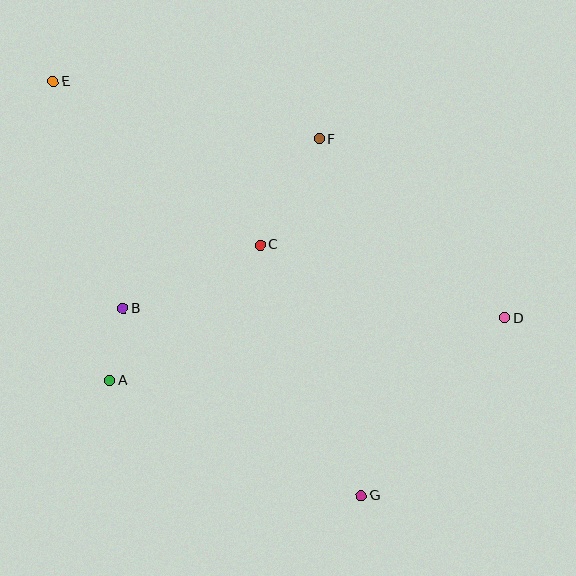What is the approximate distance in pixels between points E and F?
The distance between E and F is approximately 272 pixels.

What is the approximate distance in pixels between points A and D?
The distance between A and D is approximately 400 pixels.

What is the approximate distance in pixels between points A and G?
The distance between A and G is approximately 277 pixels.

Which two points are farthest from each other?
Points E and G are farthest from each other.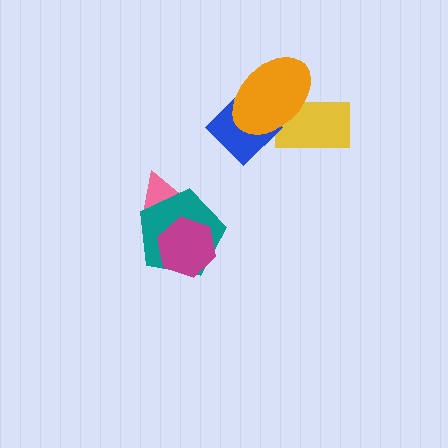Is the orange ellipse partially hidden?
No, no other shape covers it.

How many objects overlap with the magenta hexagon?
2 objects overlap with the magenta hexagon.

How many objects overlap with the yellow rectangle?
1 object overlaps with the yellow rectangle.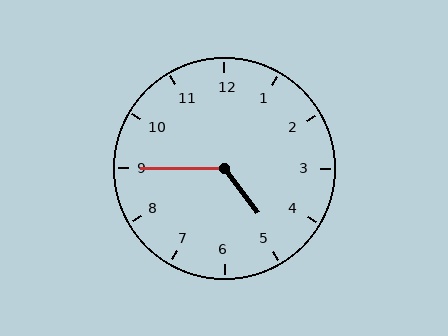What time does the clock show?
4:45.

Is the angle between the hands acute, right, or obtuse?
It is obtuse.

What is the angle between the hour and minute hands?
Approximately 128 degrees.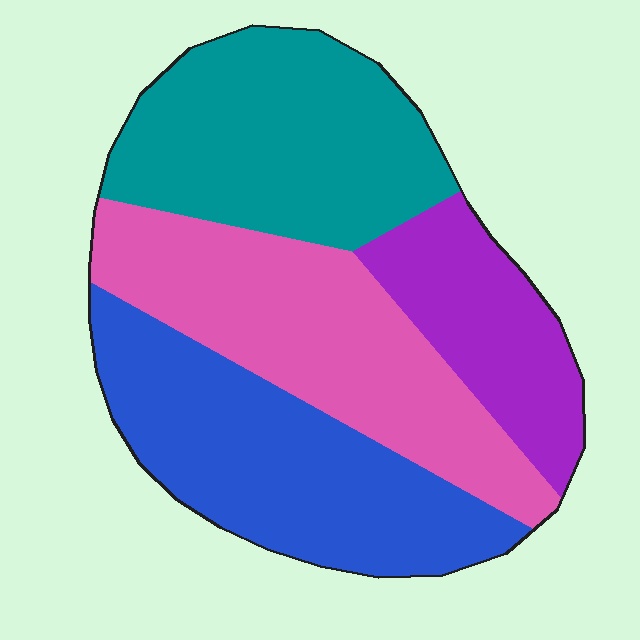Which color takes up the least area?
Purple, at roughly 15%.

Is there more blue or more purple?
Blue.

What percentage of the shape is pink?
Pink takes up between a sixth and a third of the shape.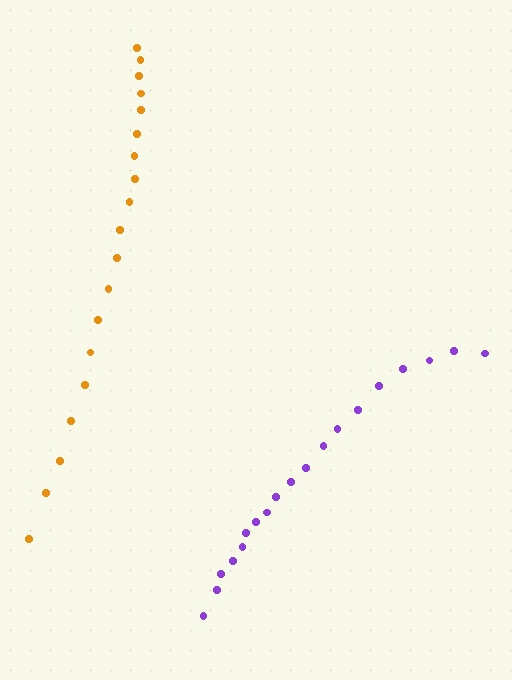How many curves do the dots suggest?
There are 2 distinct paths.